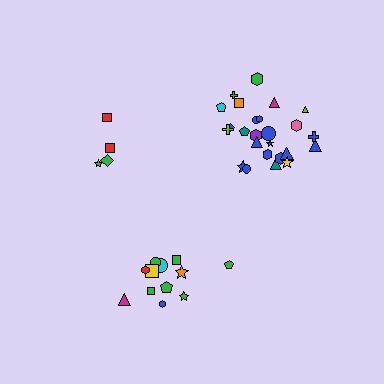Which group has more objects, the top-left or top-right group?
The top-right group.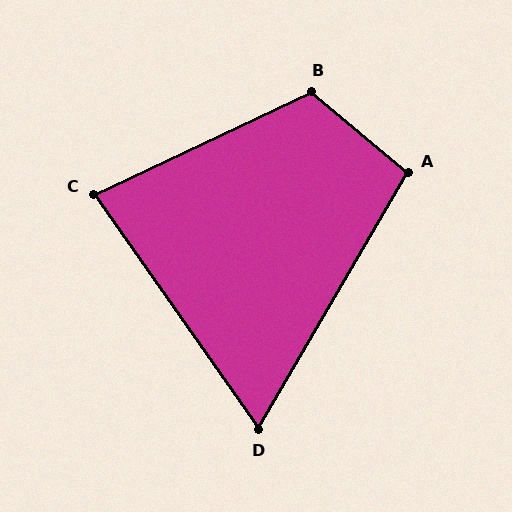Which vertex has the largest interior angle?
B, at approximately 115 degrees.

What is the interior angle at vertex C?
Approximately 80 degrees (acute).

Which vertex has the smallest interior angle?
D, at approximately 65 degrees.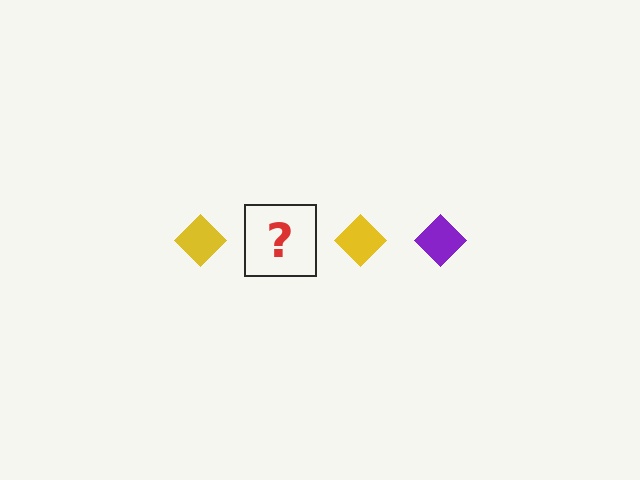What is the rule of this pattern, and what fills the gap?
The rule is that the pattern cycles through yellow, purple diamonds. The gap should be filled with a purple diamond.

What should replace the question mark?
The question mark should be replaced with a purple diamond.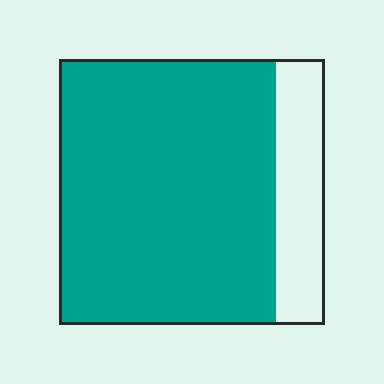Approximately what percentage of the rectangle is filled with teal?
Approximately 80%.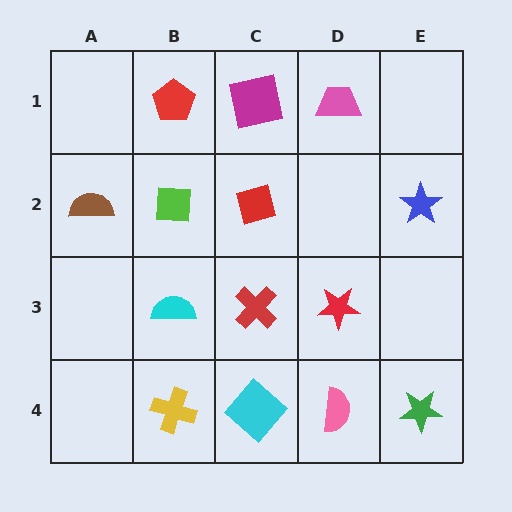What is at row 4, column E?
A green star.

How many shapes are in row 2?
4 shapes.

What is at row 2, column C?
A red square.